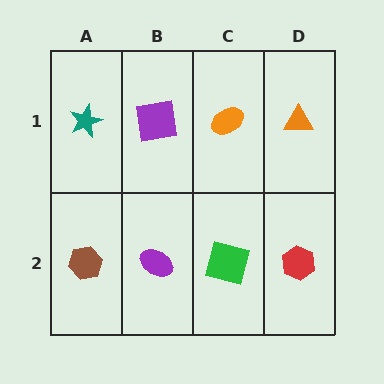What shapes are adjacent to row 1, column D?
A red hexagon (row 2, column D), an orange ellipse (row 1, column C).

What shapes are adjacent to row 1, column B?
A purple ellipse (row 2, column B), a teal star (row 1, column A), an orange ellipse (row 1, column C).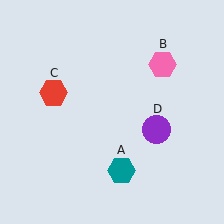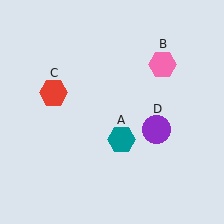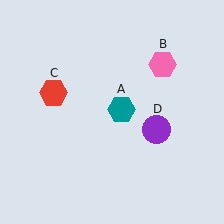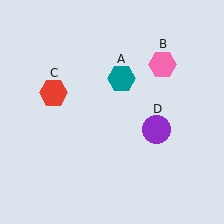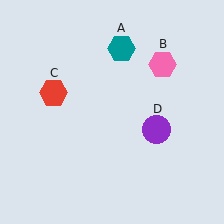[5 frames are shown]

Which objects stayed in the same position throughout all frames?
Pink hexagon (object B) and red hexagon (object C) and purple circle (object D) remained stationary.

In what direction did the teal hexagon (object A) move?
The teal hexagon (object A) moved up.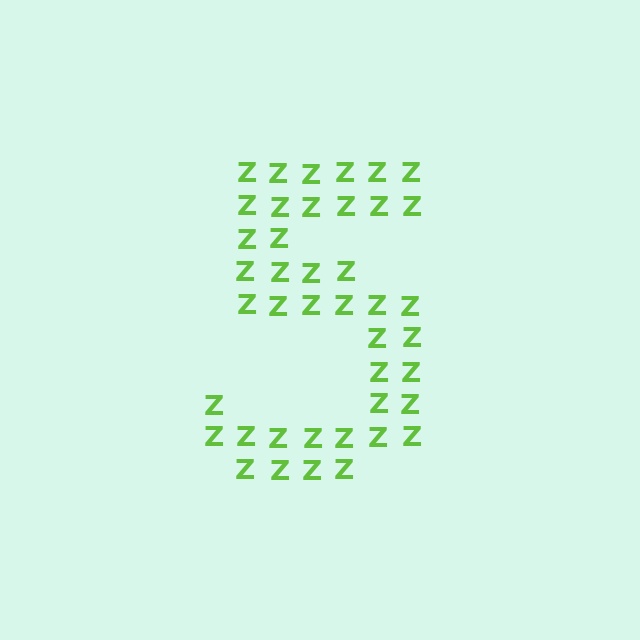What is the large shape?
The large shape is the digit 5.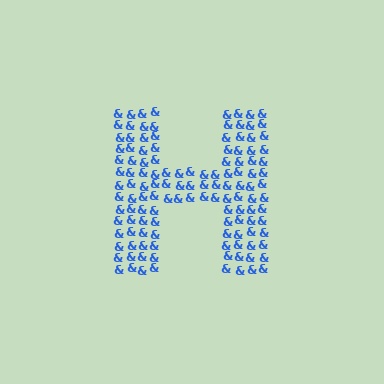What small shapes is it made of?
It is made of small ampersands.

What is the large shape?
The large shape is the letter H.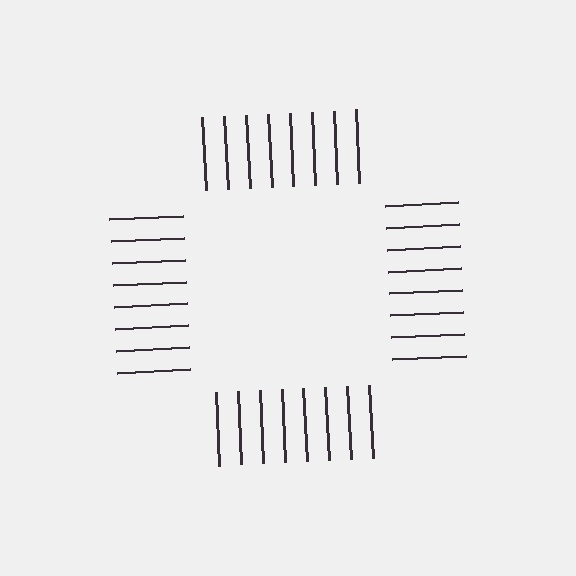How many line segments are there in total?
32 — 8 along each of the 4 edges.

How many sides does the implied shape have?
4 sides — the line-ends trace a square.